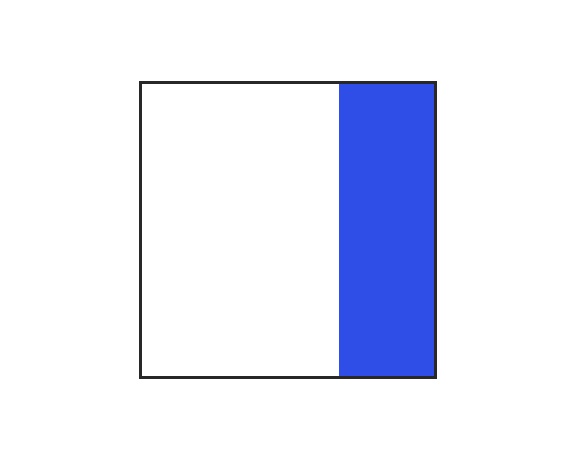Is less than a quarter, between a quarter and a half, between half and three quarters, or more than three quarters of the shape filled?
Between a quarter and a half.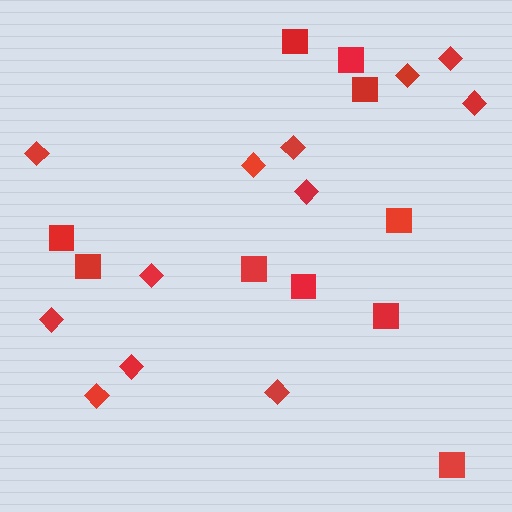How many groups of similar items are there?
There are 2 groups: one group of squares (10) and one group of diamonds (12).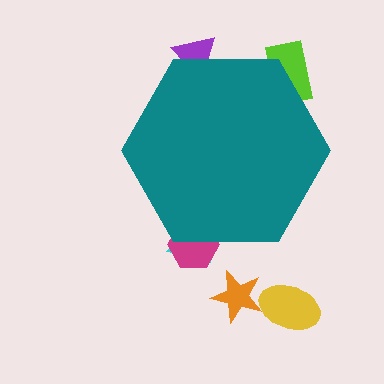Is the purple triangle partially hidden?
Yes, the purple triangle is partially hidden behind the teal hexagon.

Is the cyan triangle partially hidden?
Yes, the cyan triangle is partially hidden behind the teal hexagon.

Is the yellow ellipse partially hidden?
No, the yellow ellipse is fully visible.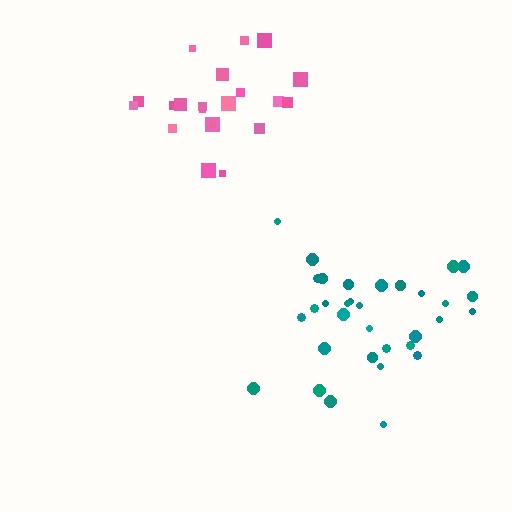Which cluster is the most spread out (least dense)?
Teal.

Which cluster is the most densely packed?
Pink.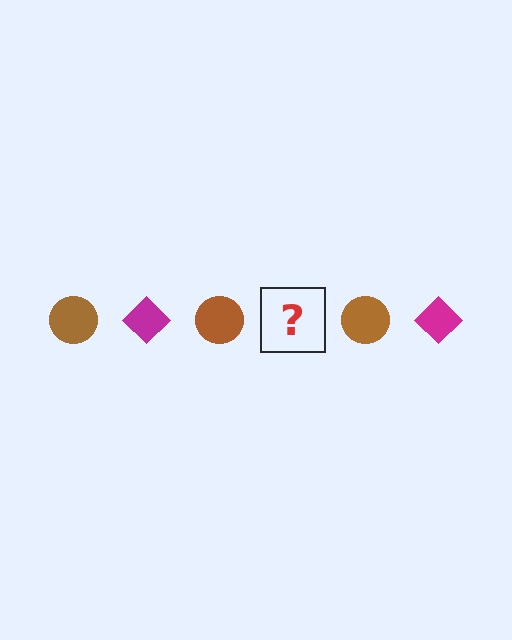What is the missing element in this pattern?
The missing element is a magenta diamond.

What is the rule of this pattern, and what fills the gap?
The rule is that the pattern alternates between brown circle and magenta diamond. The gap should be filled with a magenta diamond.